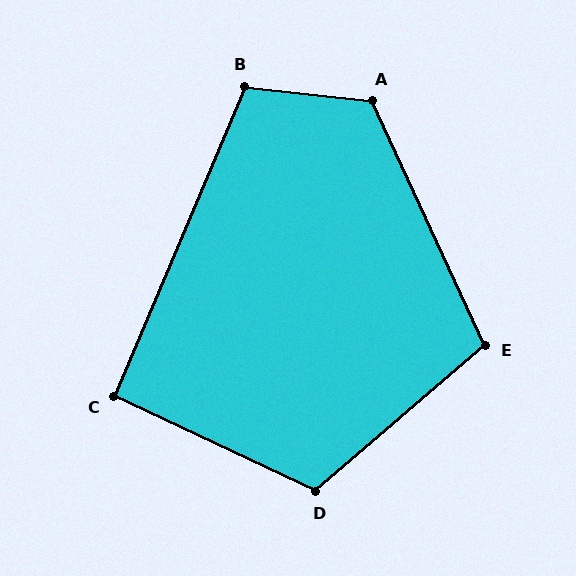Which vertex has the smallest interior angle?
C, at approximately 92 degrees.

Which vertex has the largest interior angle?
A, at approximately 121 degrees.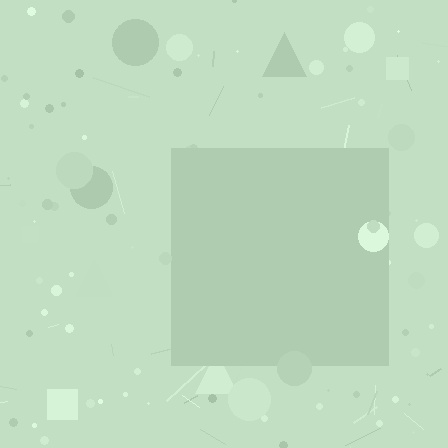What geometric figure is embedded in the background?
A square is embedded in the background.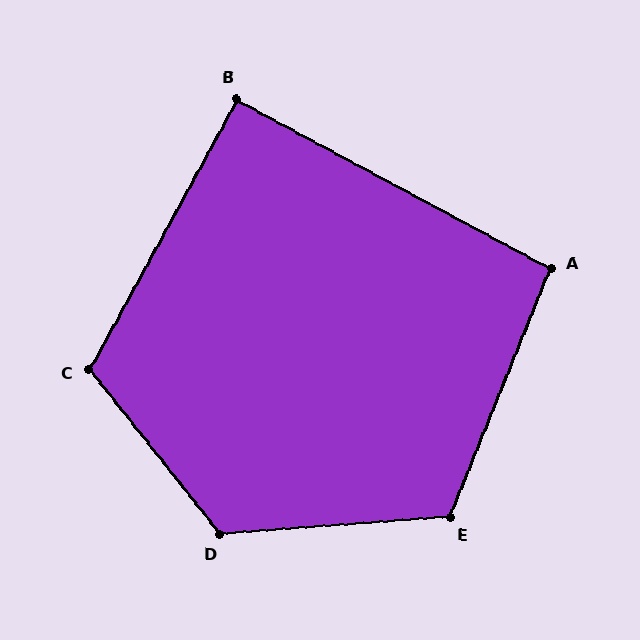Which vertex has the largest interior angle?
D, at approximately 124 degrees.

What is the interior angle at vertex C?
Approximately 113 degrees (obtuse).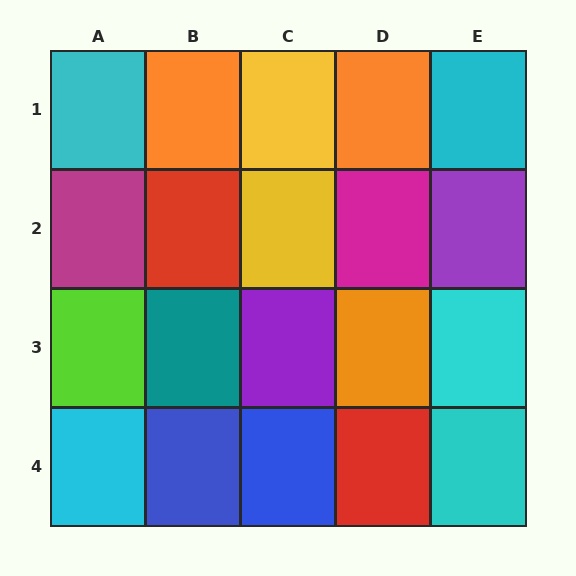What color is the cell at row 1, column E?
Cyan.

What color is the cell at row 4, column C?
Blue.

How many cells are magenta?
2 cells are magenta.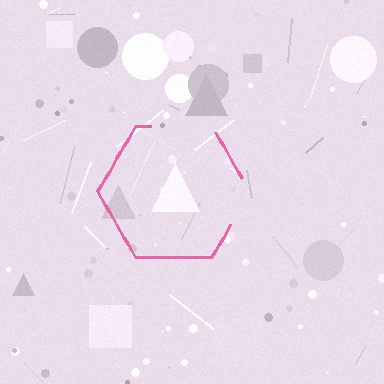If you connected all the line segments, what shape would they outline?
They would outline a hexagon.